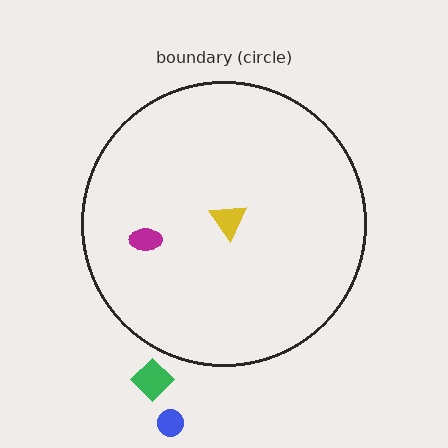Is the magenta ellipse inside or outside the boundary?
Inside.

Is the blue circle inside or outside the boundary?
Outside.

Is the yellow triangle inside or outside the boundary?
Inside.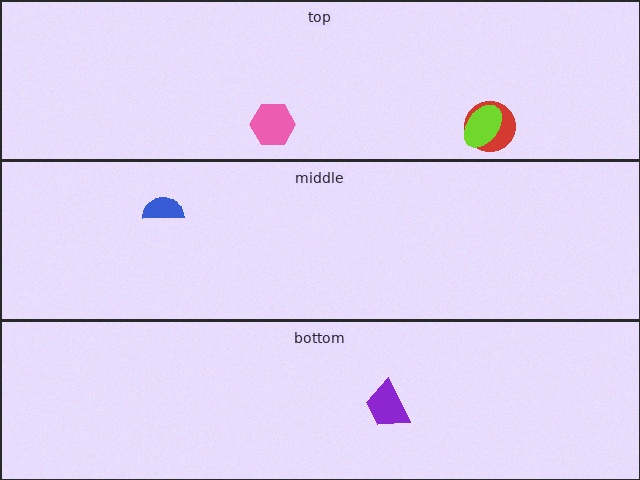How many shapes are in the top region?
3.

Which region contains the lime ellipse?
The top region.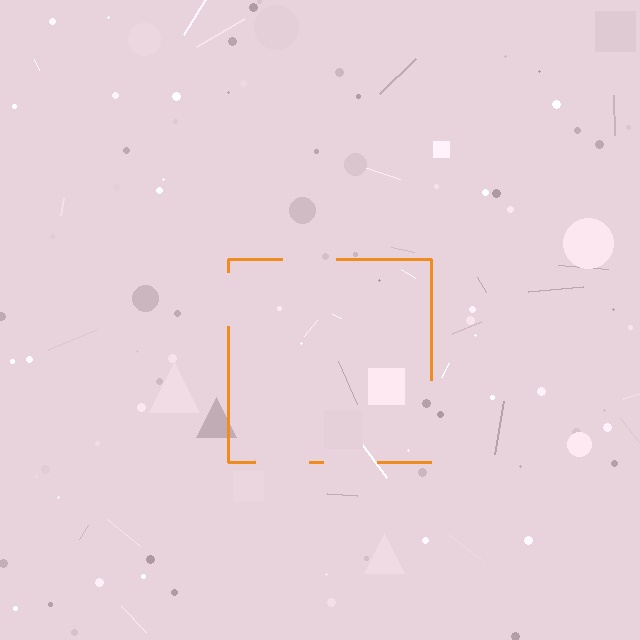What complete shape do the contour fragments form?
The contour fragments form a square.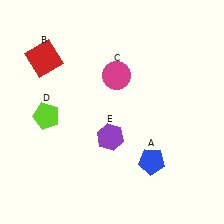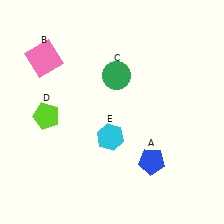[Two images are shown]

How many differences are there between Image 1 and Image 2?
There are 3 differences between the two images.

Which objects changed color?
B changed from red to pink. C changed from magenta to green. E changed from purple to cyan.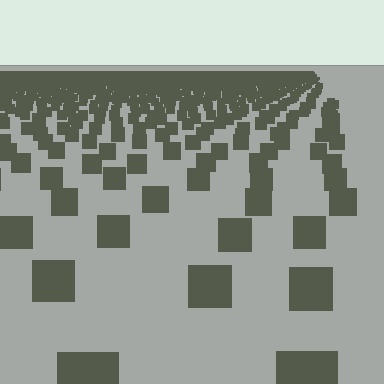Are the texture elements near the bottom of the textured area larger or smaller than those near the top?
Larger. Near the bottom, elements are closer to the viewer and appear at a bigger on-screen size.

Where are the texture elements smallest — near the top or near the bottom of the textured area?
Near the top.